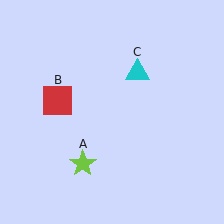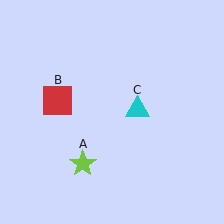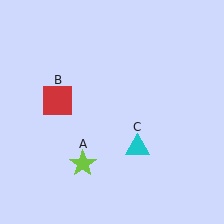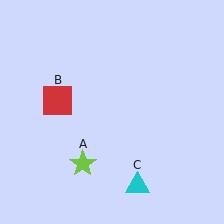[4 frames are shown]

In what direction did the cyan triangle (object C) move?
The cyan triangle (object C) moved down.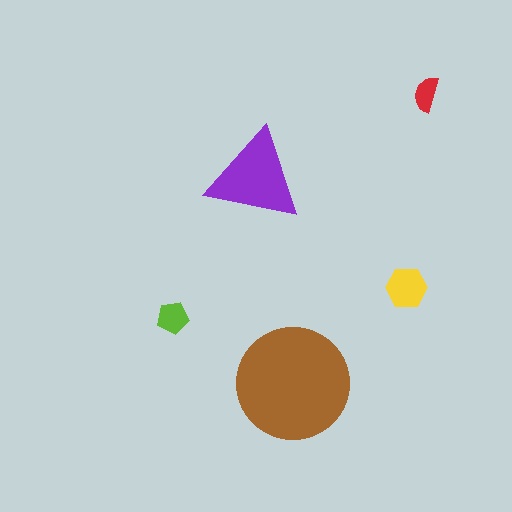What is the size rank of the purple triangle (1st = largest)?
2nd.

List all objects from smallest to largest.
The red semicircle, the lime pentagon, the yellow hexagon, the purple triangle, the brown circle.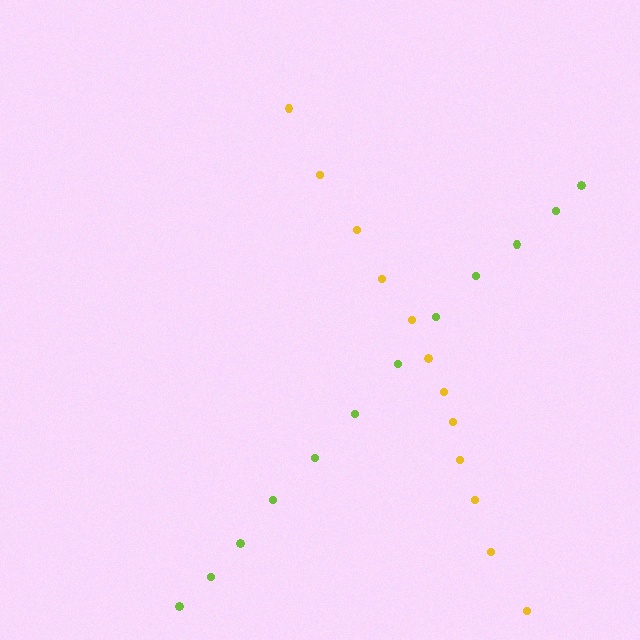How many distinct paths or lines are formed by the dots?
There are 2 distinct paths.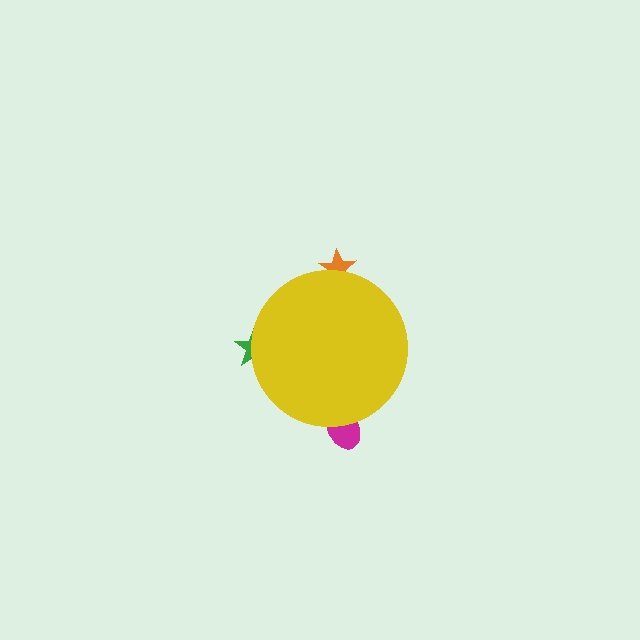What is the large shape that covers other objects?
A yellow circle.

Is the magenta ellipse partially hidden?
Yes, the magenta ellipse is partially hidden behind the yellow circle.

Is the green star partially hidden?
Yes, the green star is partially hidden behind the yellow circle.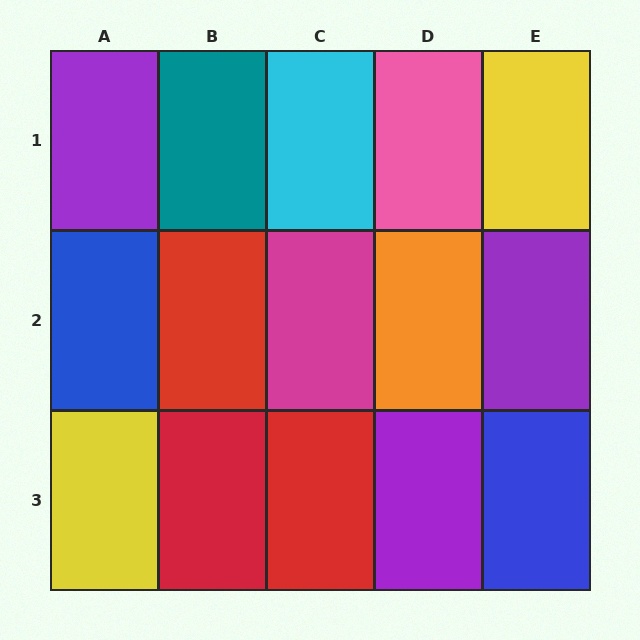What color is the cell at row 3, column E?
Blue.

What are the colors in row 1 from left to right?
Purple, teal, cyan, pink, yellow.